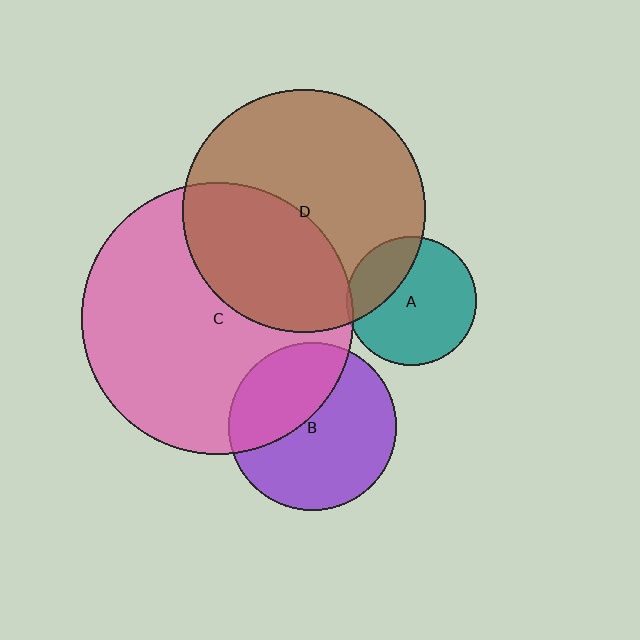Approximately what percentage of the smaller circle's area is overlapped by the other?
Approximately 5%.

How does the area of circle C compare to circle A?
Approximately 4.5 times.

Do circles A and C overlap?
Yes.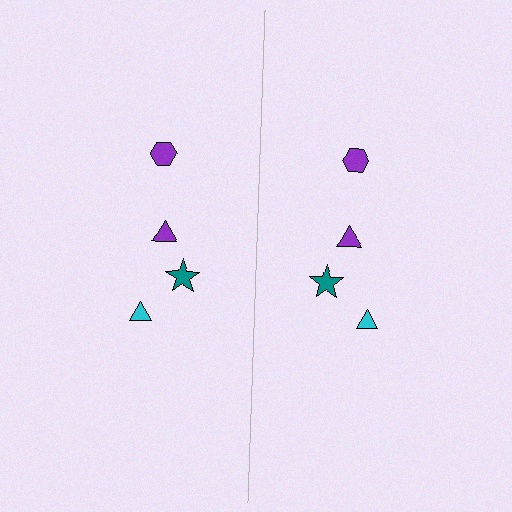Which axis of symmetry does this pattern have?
The pattern has a vertical axis of symmetry running through the center of the image.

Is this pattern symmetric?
Yes, this pattern has bilateral (reflection) symmetry.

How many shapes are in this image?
There are 8 shapes in this image.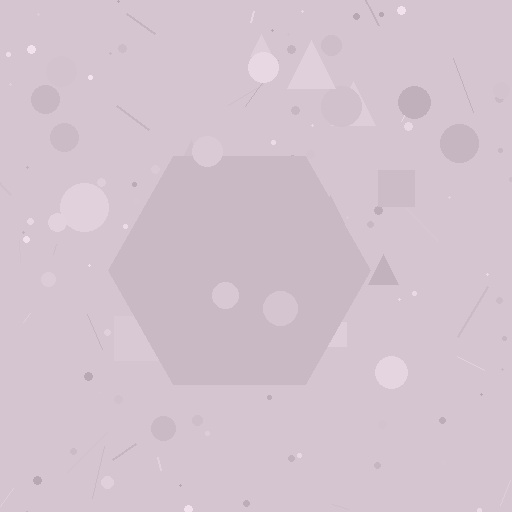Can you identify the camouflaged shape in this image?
The camouflaged shape is a hexagon.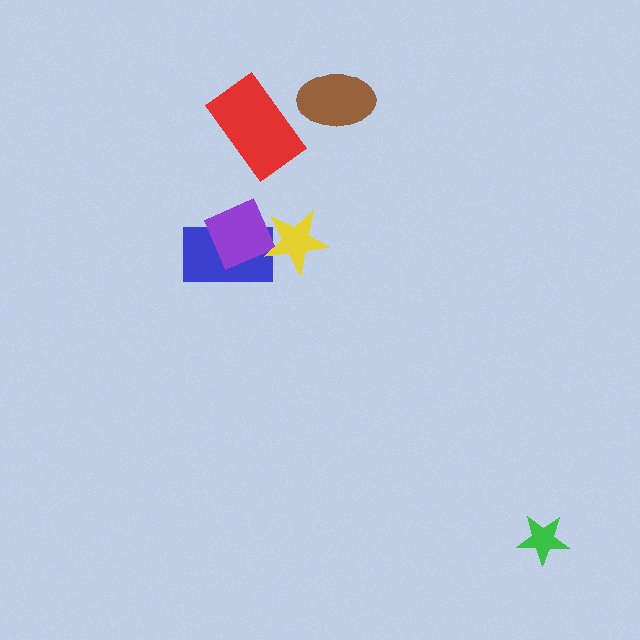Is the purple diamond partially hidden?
Yes, it is partially covered by another shape.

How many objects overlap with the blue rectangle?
2 objects overlap with the blue rectangle.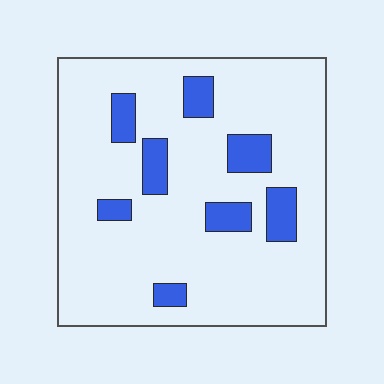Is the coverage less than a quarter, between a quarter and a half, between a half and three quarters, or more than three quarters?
Less than a quarter.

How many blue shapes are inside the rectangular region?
8.